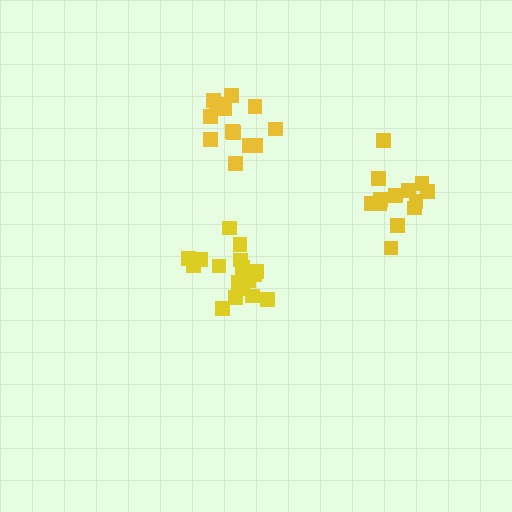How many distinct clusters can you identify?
There are 3 distinct clusters.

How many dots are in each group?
Group 1: 13 dots, Group 2: 19 dots, Group 3: 13 dots (45 total).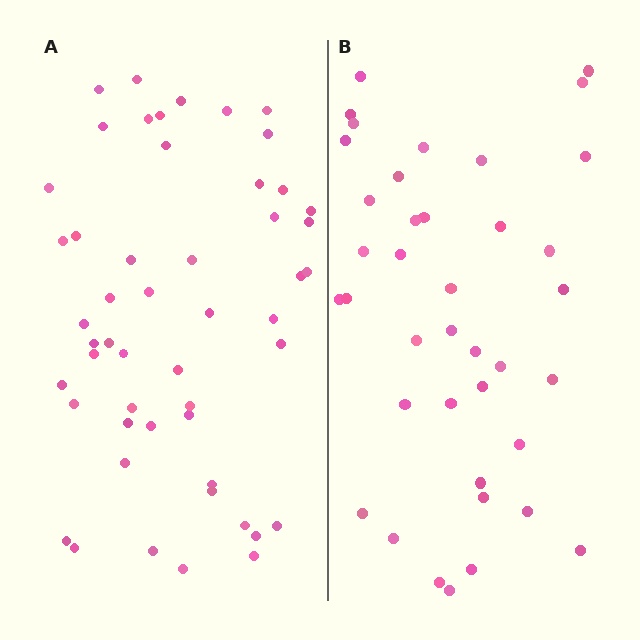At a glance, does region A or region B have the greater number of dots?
Region A (the left region) has more dots.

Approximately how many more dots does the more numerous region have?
Region A has roughly 12 or so more dots than region B.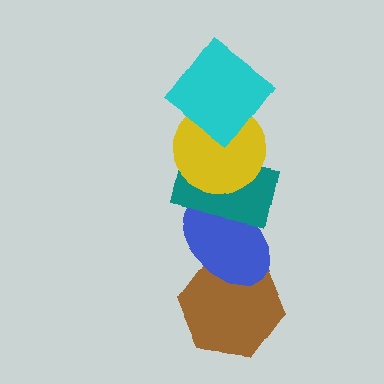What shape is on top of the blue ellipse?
The teal rectangle is on top of the blue ellipse.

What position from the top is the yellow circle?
The yellow circle is 2nd from the top.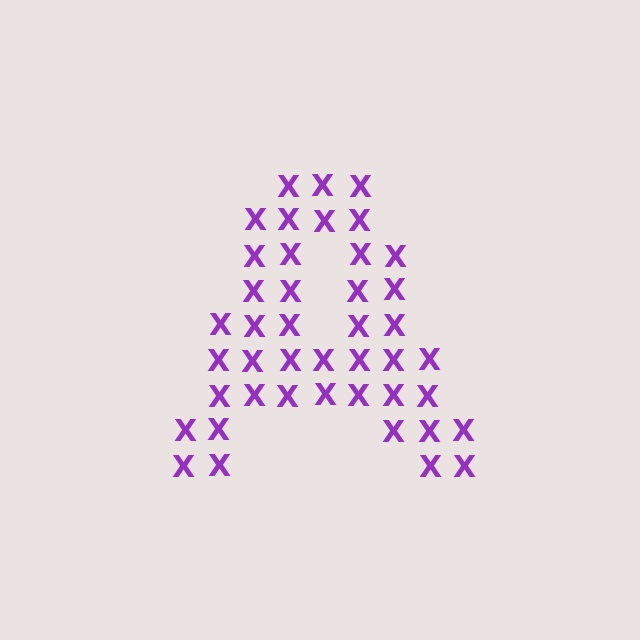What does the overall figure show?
The overall figure shows the letter A.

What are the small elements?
The small elements are letter X's.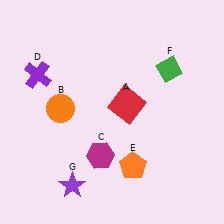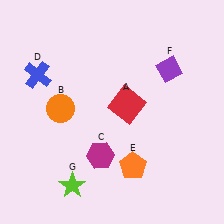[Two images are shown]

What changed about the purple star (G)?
In Image 1, G is purple. In Image 2, it changed to lime.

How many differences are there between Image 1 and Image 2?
There are 3 differences between the two images.